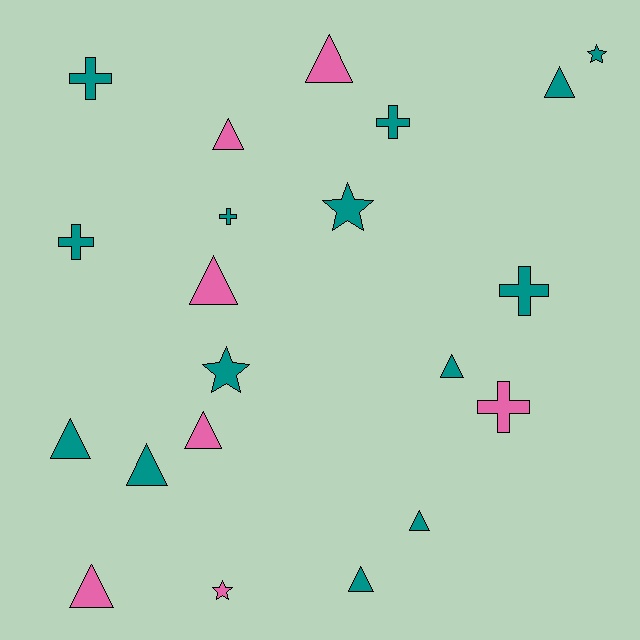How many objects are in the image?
There are 21 objects.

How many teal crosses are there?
There are 5 teal crosses.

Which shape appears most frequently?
Triangle, with 11 objects.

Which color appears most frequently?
Teal, with 14 objects.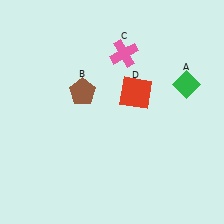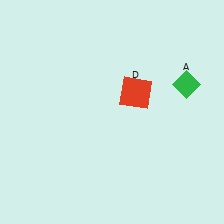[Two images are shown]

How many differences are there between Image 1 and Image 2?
There are 2 differences between the two images.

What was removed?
The pink cross (C), the brown pentagon (B) were removed in Image 2.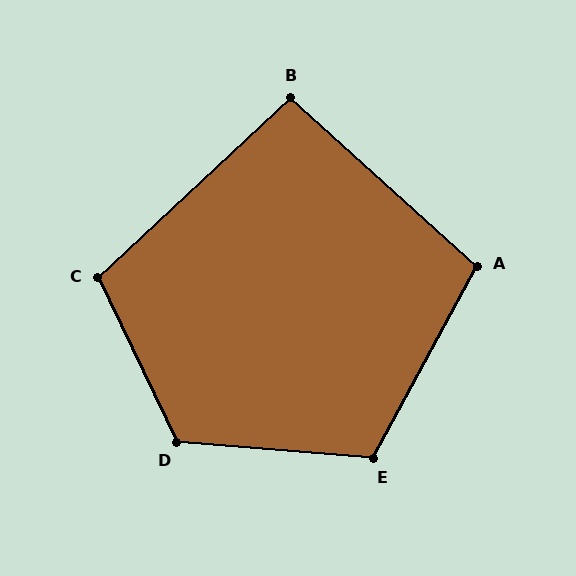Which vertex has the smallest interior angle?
B, at approximately 95 degrees.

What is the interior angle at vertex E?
Approximately 114 degrees (obtuse).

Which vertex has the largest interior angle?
D, at approximately 120 degrees.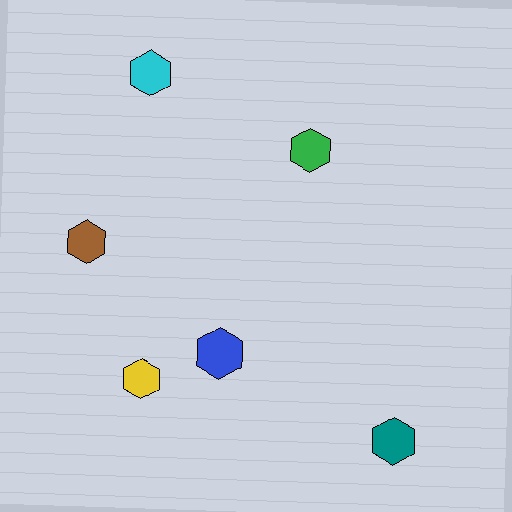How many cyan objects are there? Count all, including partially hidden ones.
There is 1 cyan object.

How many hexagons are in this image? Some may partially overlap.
There are 6 hexagons.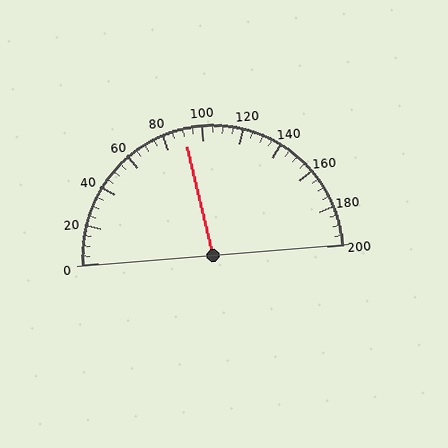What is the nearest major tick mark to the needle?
The nearest major tick mark is 80.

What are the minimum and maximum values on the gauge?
The gauge ranges from 0 to 200.